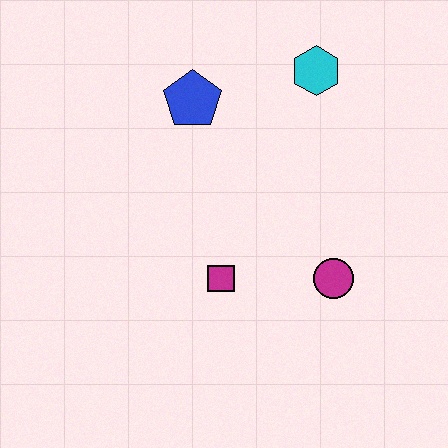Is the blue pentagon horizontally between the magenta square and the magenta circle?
No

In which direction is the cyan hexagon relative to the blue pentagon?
The cyan hexagon is to the right of the blue pentagon.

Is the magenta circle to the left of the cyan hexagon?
No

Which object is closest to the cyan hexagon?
The blue pentagon is closest to the cyan hexagon.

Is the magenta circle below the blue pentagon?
Yes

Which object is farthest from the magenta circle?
The blue pentagon is farthest from the magenta circle.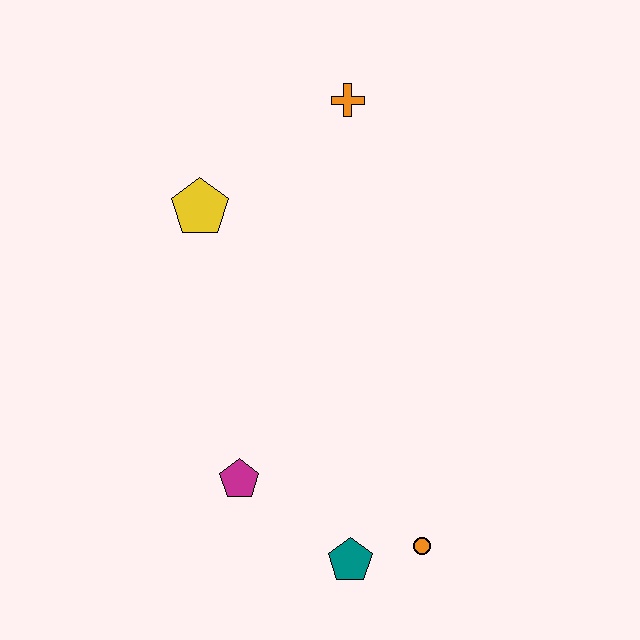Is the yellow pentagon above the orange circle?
Yes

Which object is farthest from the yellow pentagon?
The orange circle is farthest from the yellow pentagon.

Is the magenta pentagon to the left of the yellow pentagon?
No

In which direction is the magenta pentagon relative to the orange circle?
The magenta pentagon is to the left of the orange circle.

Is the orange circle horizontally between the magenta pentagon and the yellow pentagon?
No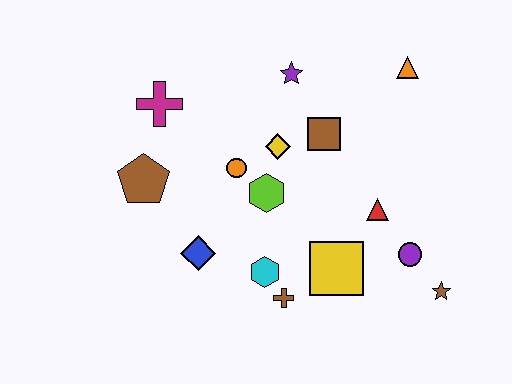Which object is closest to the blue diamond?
The cyan hexagon is closest to the blue diamond.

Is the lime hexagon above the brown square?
No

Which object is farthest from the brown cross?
The orange triangle is farthest from the brown cross.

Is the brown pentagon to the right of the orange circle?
No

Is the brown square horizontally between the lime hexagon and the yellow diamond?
No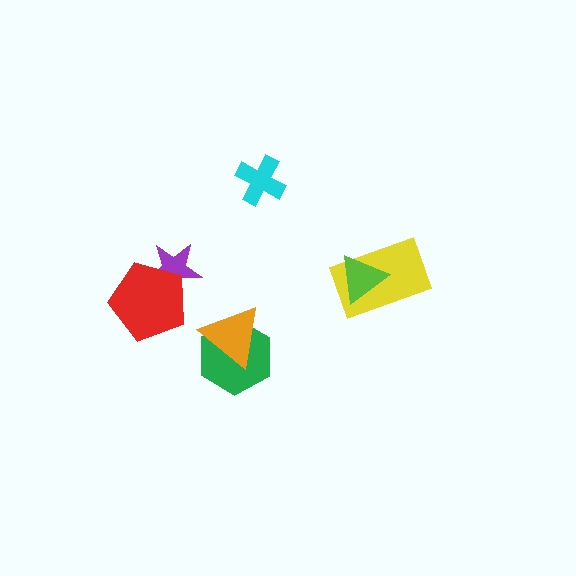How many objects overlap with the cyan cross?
0 objects overlap with the cyan cross.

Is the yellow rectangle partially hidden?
Yes, it is partially covered by another shape.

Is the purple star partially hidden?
Yes, it is partially covered by another shape.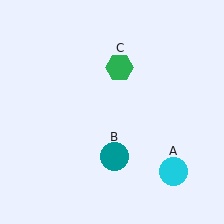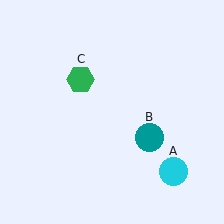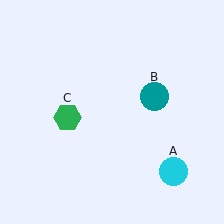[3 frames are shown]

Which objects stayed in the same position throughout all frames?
Cyan circle (object A) remained stationary.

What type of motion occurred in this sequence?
The teal circle (object B), green hexagon (object C) rotated counterclockwise around the center of the scene.